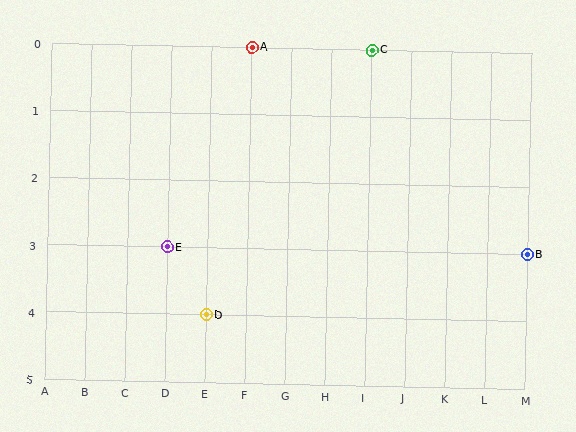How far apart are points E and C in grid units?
Points E and C are 5 columns and 3 rows apart (about 5.8 grid units diagonally).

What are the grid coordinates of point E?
Point E is at grid coordinates (D, 3).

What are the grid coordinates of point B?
Point B is at grid coordinates (M, 3).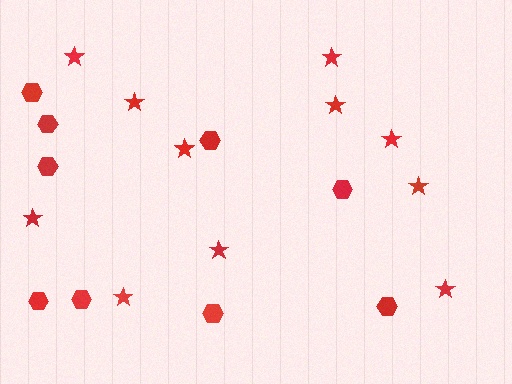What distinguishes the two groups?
There are 2 groups: one group of stars (11) and one group of hexagons (9).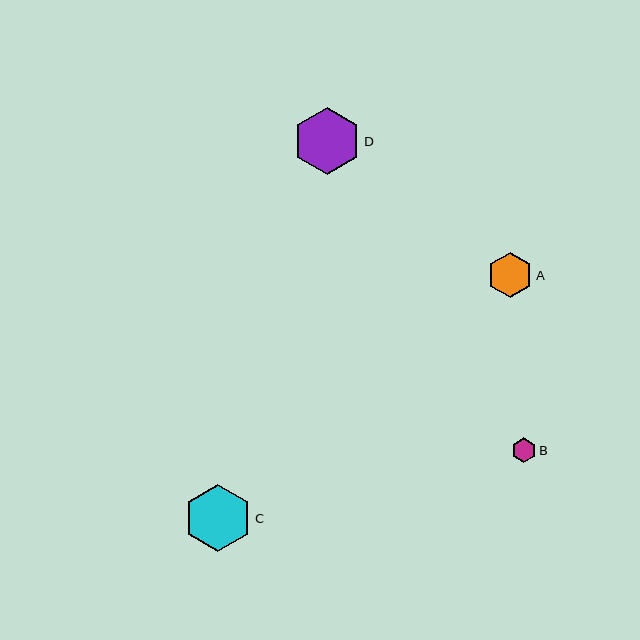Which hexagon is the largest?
Hexagon D is the largest with a size of approximately 68 pixels.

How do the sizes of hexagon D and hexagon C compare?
Hexagon D and hexagon C are approximately the same size.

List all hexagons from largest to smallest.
From largest to smallest: D, C, A, B.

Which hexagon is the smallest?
Hexagon B is the smallest with a size of approximately 24 pixels.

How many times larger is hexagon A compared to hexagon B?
Hexagon A is approximately 1.9 times the size of hexagon B.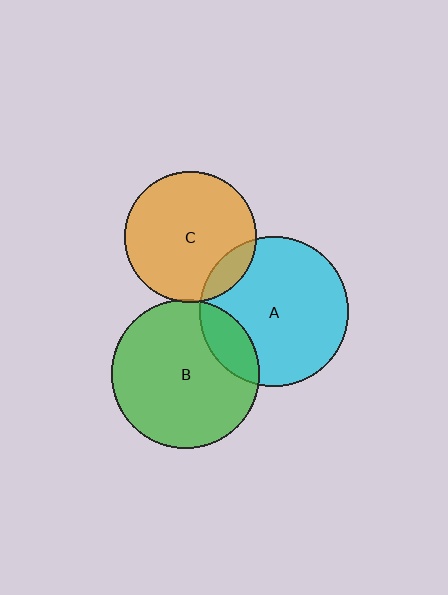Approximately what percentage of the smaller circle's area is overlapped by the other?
Approximately 5%.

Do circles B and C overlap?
Yes.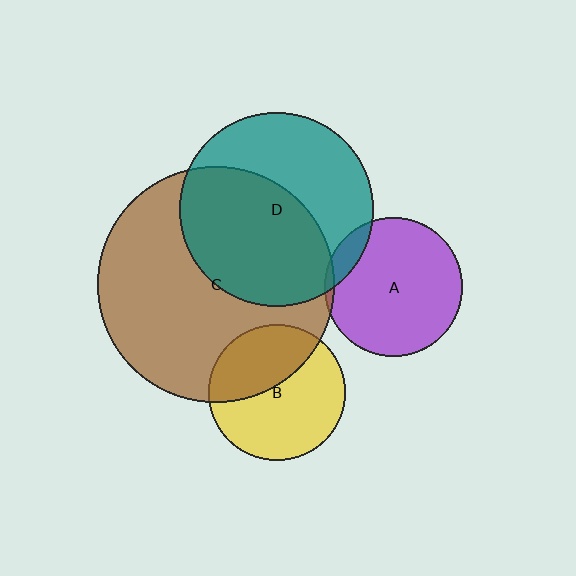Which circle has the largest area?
Circle C (brown).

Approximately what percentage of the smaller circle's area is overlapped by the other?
Approximately 5%.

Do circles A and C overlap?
Yes.